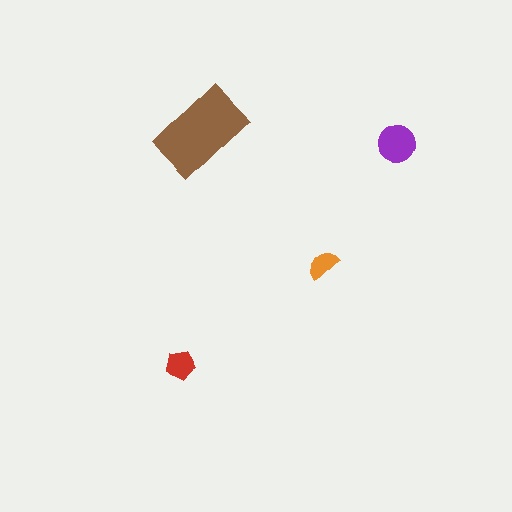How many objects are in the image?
There are 4 objects in the image.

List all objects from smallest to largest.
The orange semicircle, the red pentagon, the purple circle, the brown rectangle.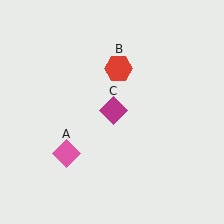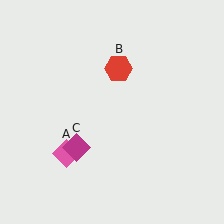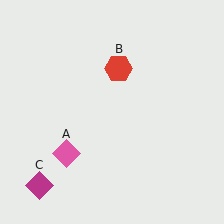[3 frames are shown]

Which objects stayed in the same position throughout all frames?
Pink diamond (object A) and red hexagon (object B) remained stationary.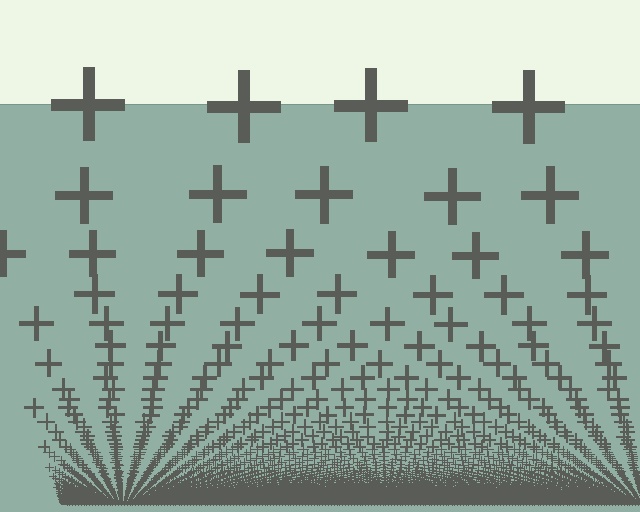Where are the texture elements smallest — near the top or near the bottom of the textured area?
Near the bottom.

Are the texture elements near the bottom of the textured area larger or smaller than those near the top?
Smaller. The gradient is inverted — elements near the bottom are smaller and denser.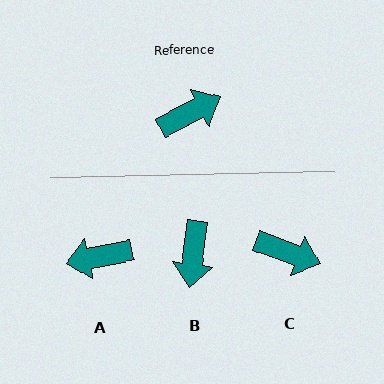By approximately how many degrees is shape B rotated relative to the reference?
Approximately 124 degrees clockwise.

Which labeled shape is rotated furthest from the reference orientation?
A, about 164 degrees away.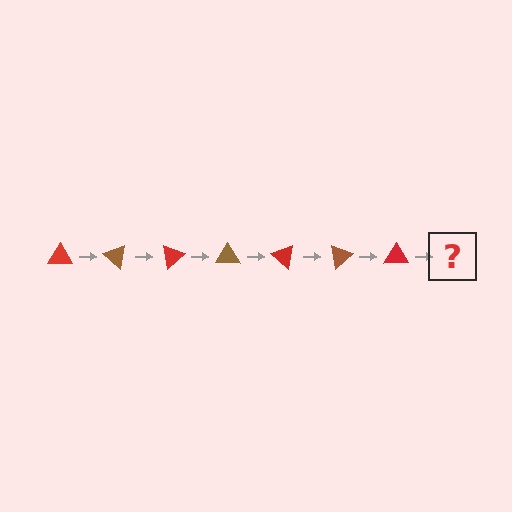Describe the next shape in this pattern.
It should be a brown triangle, rotated 280 degrees from the start.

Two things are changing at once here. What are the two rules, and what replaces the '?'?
The two rules are that it rotates 40 degrees each step and the color cycles through red and brown. The '?' should be a brown triangle, rotated 280 degrees from the start.